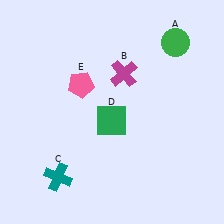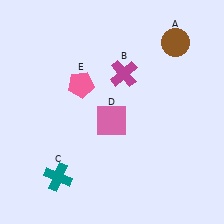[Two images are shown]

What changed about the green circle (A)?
In Image 1, A is green. In Image 2, it changed to brown.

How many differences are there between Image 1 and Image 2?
There are 2 differences between the two images.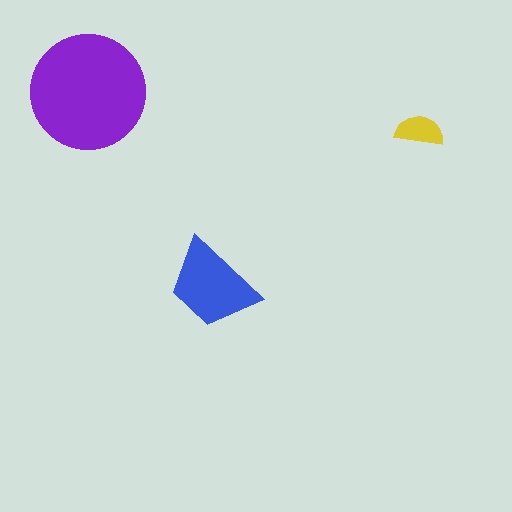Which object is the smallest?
The yellow semicircle.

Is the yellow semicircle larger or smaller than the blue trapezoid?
Smaller.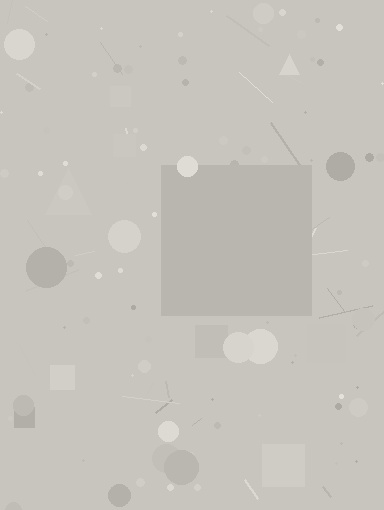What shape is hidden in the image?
A square is hidden in the image.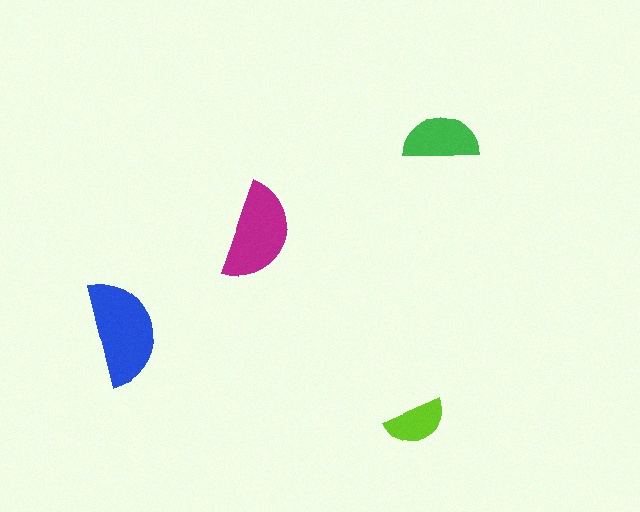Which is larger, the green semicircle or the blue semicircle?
The blue one.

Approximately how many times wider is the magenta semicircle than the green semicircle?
About 1.5 times wider.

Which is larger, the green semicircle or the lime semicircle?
The green one.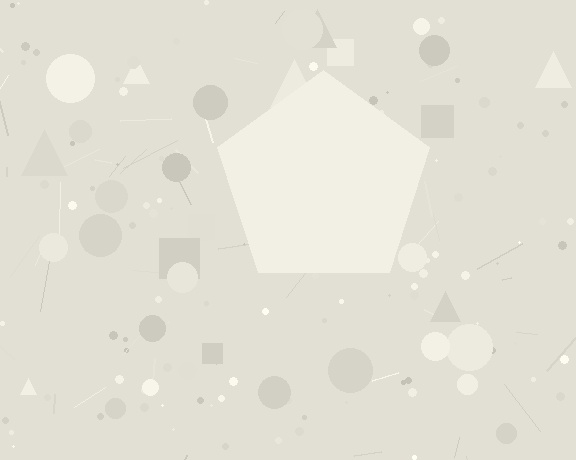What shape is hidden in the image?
A pentagon is hidden in the image.